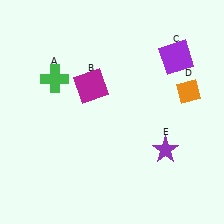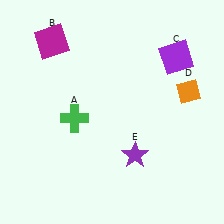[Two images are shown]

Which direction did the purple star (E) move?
The purple star (E) moved left.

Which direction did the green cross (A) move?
The green cross (A) moved down.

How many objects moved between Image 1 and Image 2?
3 objects moved between the two images.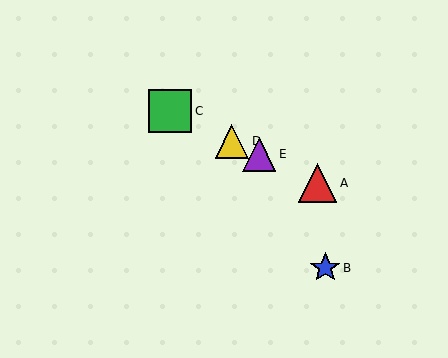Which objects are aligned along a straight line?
Objects A, C, D, E are aligned along a straight line.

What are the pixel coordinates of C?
Object C is at (170, 111).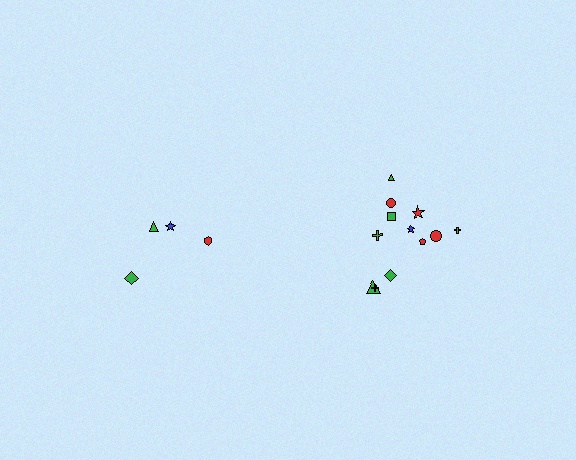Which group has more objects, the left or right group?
The right group.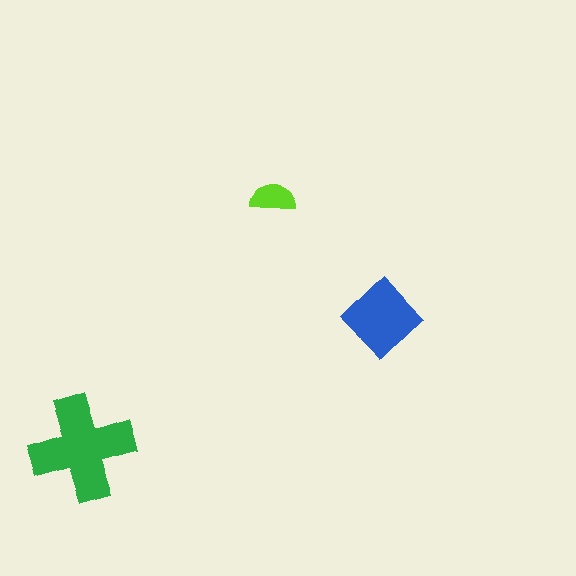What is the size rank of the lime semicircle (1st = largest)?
3rd.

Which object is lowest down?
The green cross is bottommost.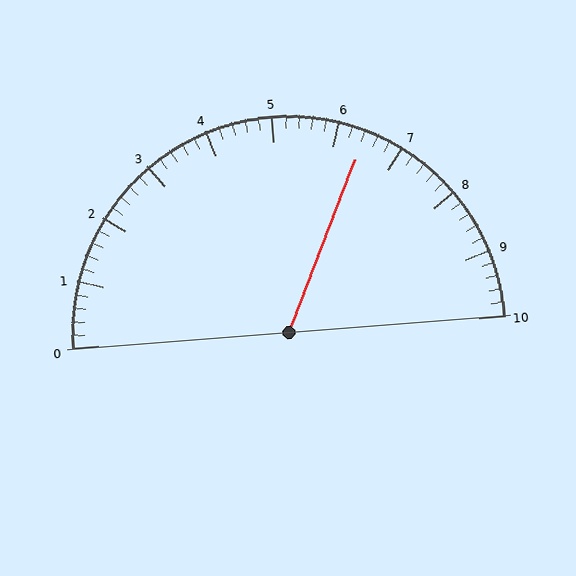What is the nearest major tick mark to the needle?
The nearest major tick mark is 6.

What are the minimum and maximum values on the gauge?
The gauge ranges from 0 to 10.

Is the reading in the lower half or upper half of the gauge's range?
The reading is in the upper half of the range (0 to 10).